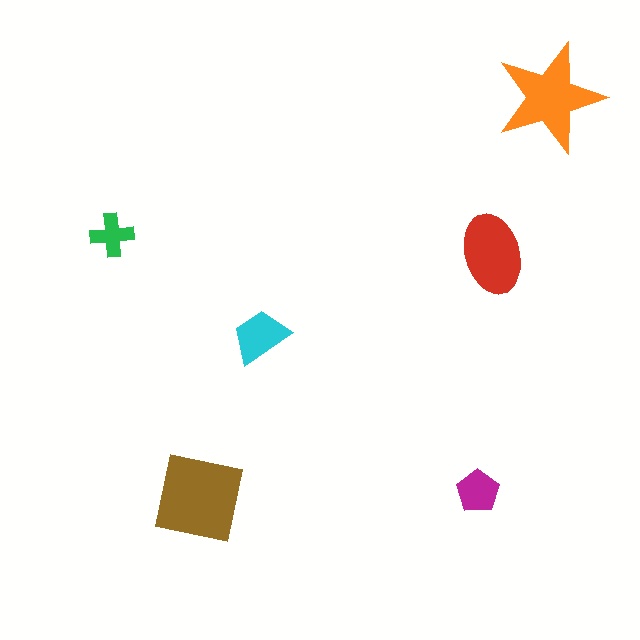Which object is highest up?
The orange star is topmost.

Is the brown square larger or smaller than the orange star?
Larger.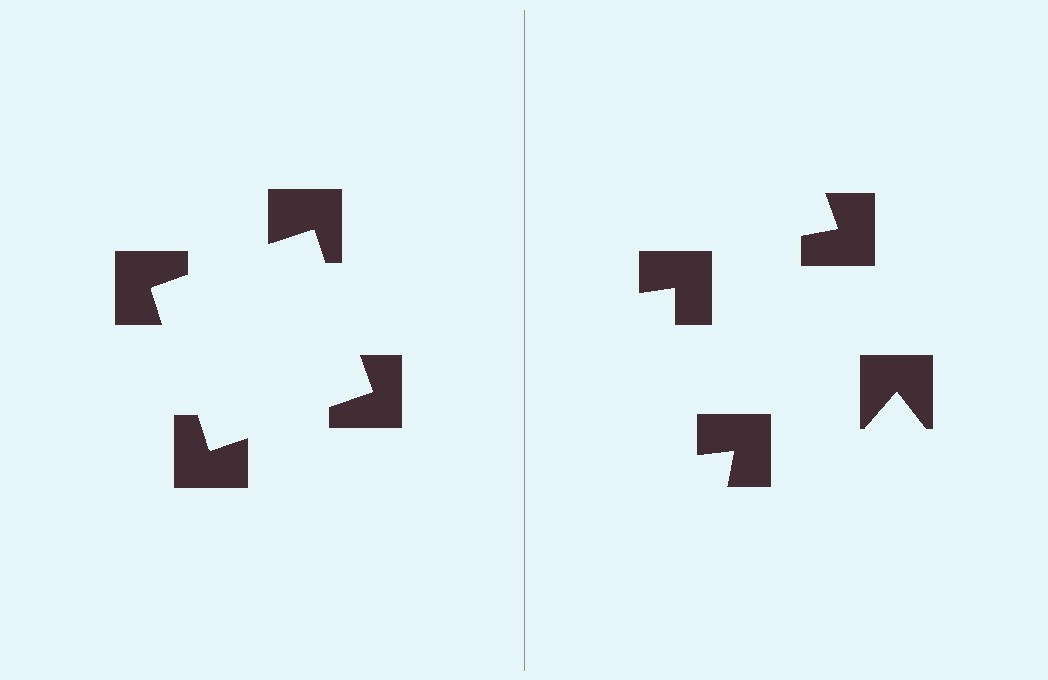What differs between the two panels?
The notched squares are positioned identically on both sides; only the wedge orientations differ. On the left they align to a square; on the right they are misaligned.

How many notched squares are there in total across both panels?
8 — 4 on each side.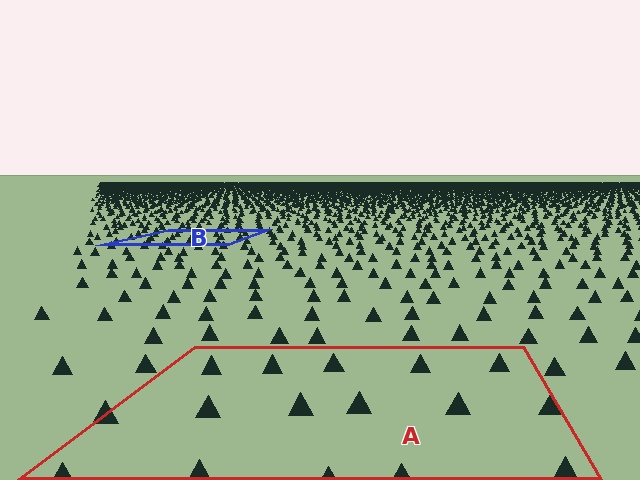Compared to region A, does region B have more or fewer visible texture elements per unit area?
Region B has more texture elements per unit area — they are packed more densely because it is farther away.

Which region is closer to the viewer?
Region A is closer. The texture elements there are larger and more spread out.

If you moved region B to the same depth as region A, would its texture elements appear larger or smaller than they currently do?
They would appear larger. At a closer depth, the same texture elements are projected at a bigger on-screen size.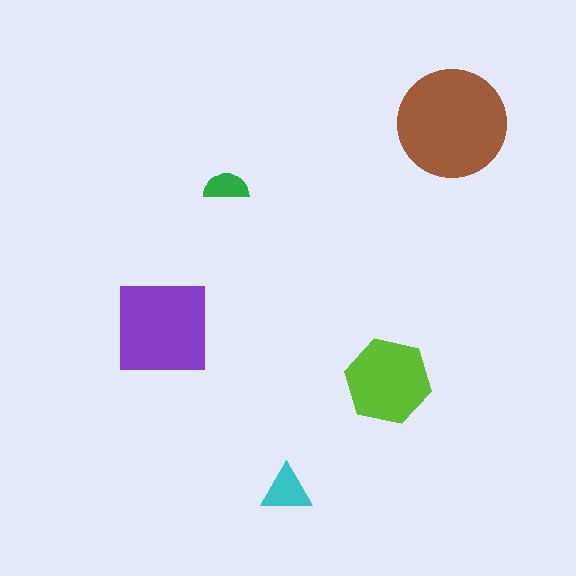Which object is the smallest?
The green semicircle.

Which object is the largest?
The brown circle.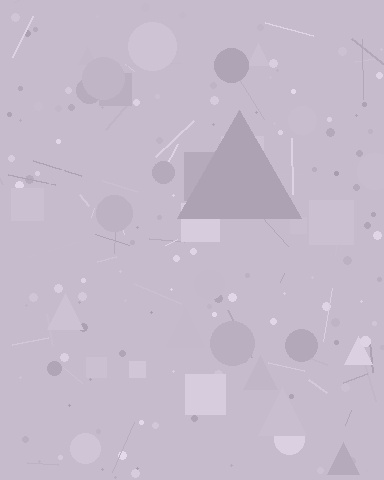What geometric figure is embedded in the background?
A triangle is embedded in the background.